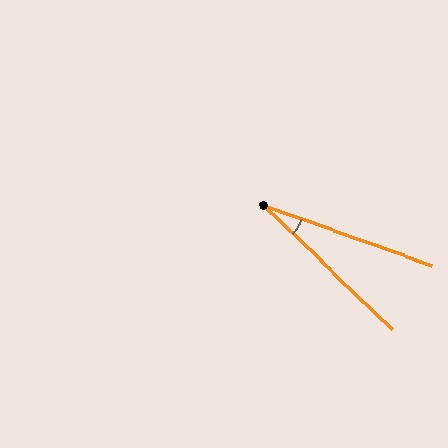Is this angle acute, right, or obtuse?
It is acute.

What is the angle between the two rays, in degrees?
Approximately 25 degrees.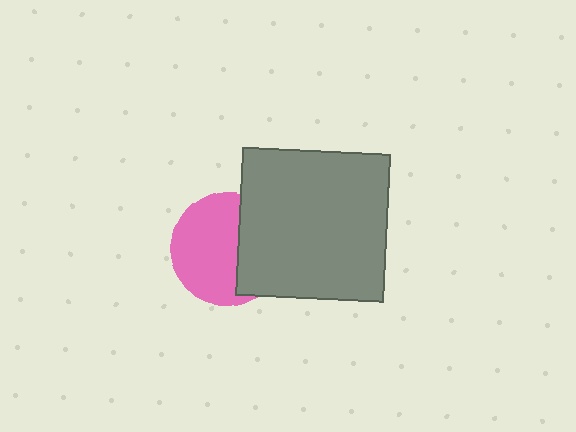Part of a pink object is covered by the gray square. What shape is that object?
It is a circle.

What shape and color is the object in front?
The object in front is a gray square.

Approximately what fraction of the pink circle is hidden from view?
Roughly 37% of the pink circle is hidden behind the gray square.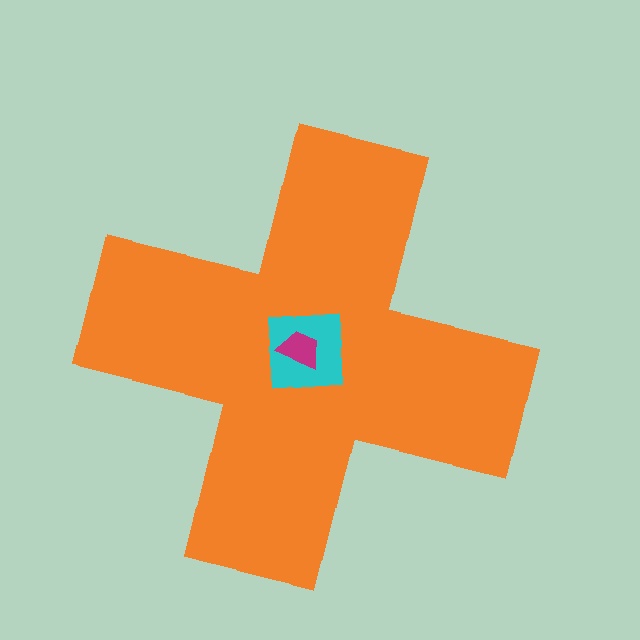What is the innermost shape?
The magenta trapezoid.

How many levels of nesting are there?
3.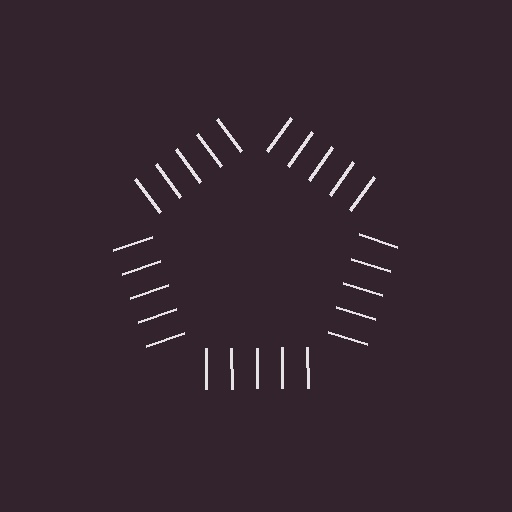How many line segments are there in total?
25 — 5 along each of the 5 edges.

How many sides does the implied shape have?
5 sides — the line-ends trace a pentagon.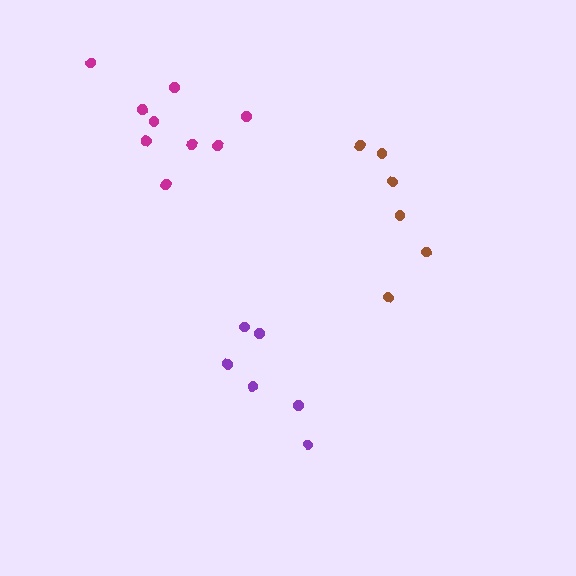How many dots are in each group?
Group 1: 6 dots, Group 2: 6 dots, Group 3: 9 dots (21 total).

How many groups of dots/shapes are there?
There are 3 groups.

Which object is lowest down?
The purple cluster is bottommost.